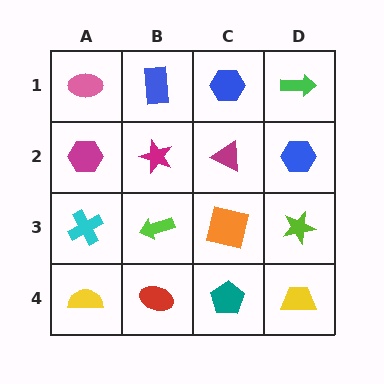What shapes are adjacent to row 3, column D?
A blue hexagon (row 2, column D), a yellow trapezoid (row 4, column D), an orange square (row 3, column C).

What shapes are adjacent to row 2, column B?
A blue rectangle (row 1, column B), a lime arrow (row 3, column B), a magenta hexagon (row 2, column A), a magenta triangle (row 2, column C).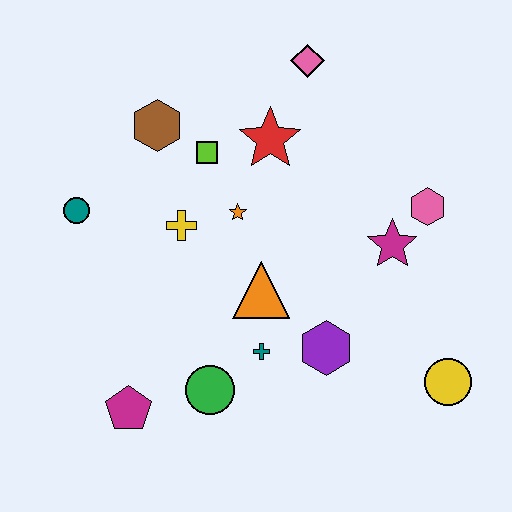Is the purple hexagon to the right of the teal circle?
Yes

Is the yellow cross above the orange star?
No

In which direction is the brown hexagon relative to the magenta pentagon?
The brown hexagon is above the magenta pentagon.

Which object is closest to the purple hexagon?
The teal cross is closest to the purple hexagon.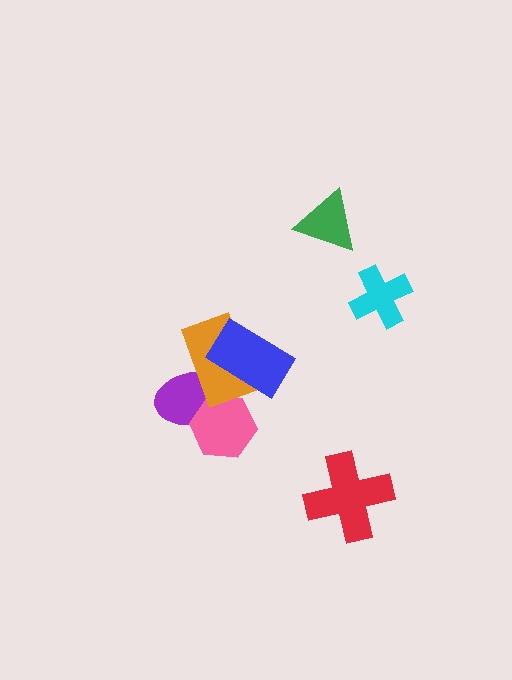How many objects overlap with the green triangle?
0 objects overlap with the green triangle.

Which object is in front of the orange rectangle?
The blue rectangle is in front of the orange rectangle.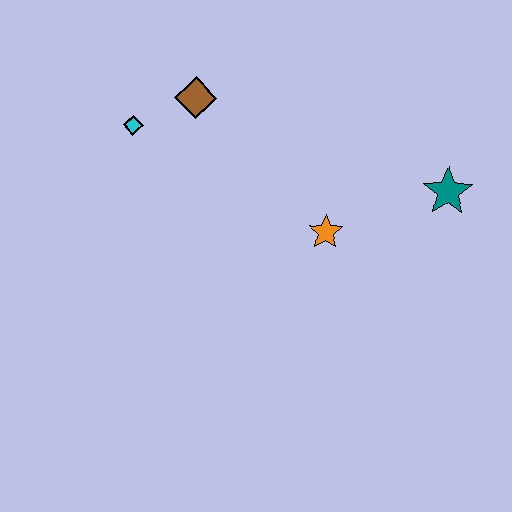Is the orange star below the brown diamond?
Yes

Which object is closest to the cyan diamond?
The brown diamond is closest to the cyan diamond.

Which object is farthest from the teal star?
The cyan diamond is farthest from the teal star.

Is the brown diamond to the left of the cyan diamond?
No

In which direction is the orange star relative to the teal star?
The orange star is to the left of the teal star.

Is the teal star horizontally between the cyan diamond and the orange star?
No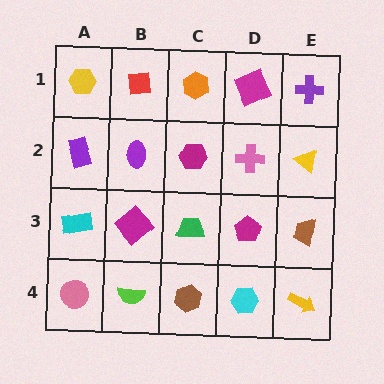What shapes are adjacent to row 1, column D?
A pink cross (row 2, column D), an orange hexagon (row 1, column C), a purple cross (row 1, column E).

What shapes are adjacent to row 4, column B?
A magenta diamond (row 3, column B), a pink circle (row 4, column A), a brown hexagon (row 4, column C).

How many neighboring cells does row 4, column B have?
3.